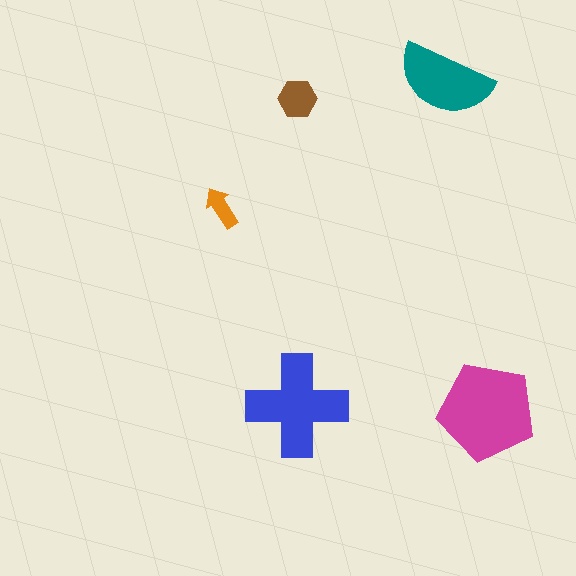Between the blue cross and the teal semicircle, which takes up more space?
The blue cross.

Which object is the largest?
The magenta pentagon.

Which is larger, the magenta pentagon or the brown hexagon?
The magenta pentagon.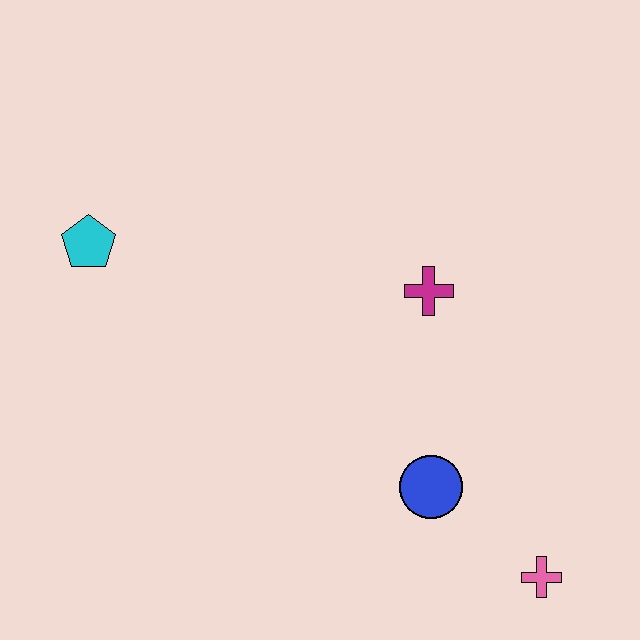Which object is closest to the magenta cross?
The blue circle is closest to the magenta cross.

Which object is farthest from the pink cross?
The cyan pentagon is farthest from the pink cross.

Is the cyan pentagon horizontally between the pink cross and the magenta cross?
No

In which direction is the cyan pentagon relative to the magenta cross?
The cyan pentagon is to the left of the magenta cross.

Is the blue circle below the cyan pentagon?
Yes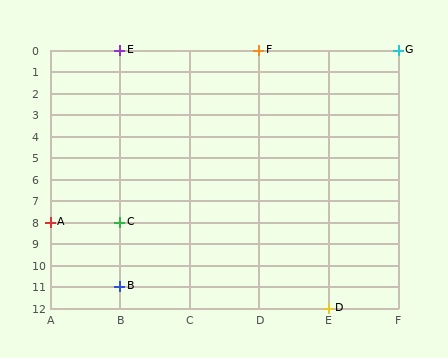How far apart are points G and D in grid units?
Points G and D are 1 column and 12 rows apart (about 12.0 grid units diagonally).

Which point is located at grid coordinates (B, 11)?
Point B is at (B, 11).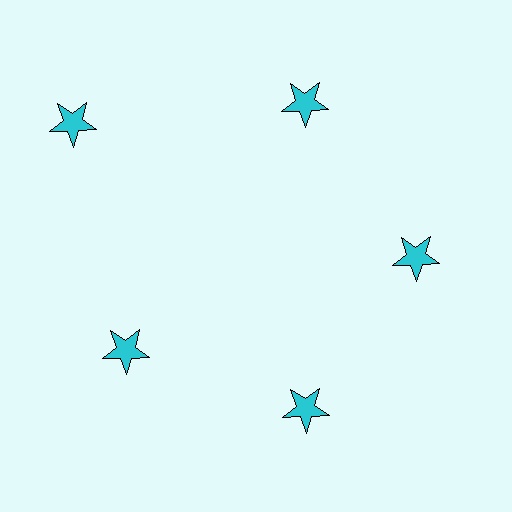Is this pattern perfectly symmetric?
No. The 5 cyan stars are arranged in a ring, but one element near the 10 o'clock position is pushed outward from the center, breaking the 5-fold rotational symmetry.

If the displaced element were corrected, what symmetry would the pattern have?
It would have 5-fold rotational symmetry — the pattern would map onto itself every 72 degrees.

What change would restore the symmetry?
The symmetry would be restored by moving it inward, back onto the ring so that all 5 stars sit at equal angles and equal distance from the center.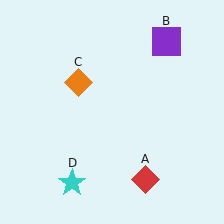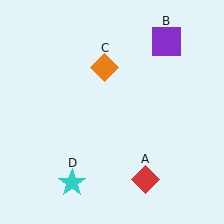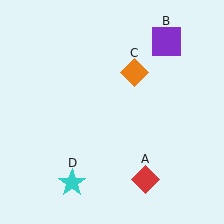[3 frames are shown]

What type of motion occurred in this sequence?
The orange diamond (object C) rotated clockwise around the center of the scene.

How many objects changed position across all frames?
1 object changed position: orange diamond (object C).